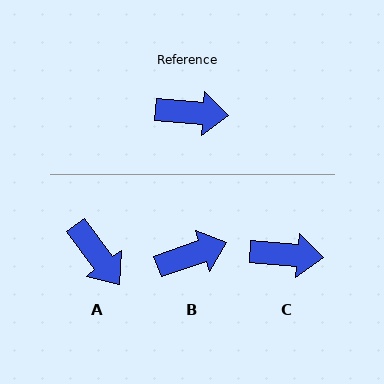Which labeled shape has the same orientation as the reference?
C.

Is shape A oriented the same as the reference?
No, it is off by about 49 degrees.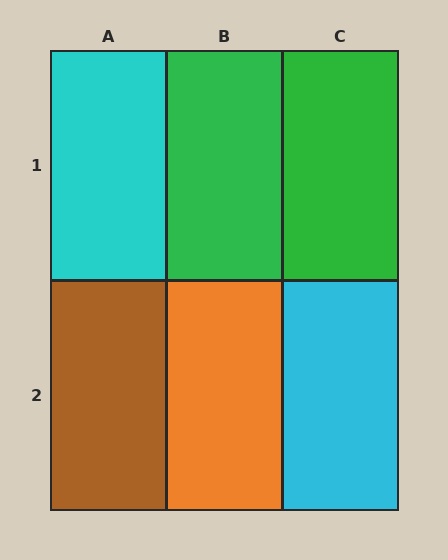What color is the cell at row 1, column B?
Green.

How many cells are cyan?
2 cells are cyan.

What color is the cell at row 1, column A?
Cyan.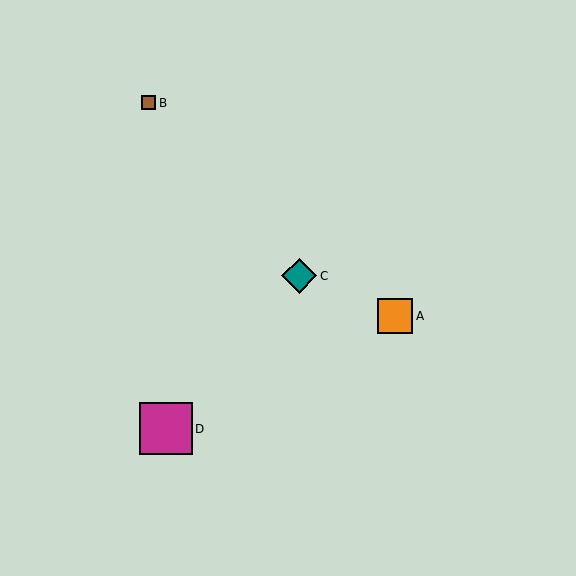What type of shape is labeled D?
Shape D is a magenta square.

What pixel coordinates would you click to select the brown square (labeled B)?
Click at (149, 103) to select the brown square B.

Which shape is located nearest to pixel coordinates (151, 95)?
The brown square (labeled B) at (149, 103) is nearest to that location.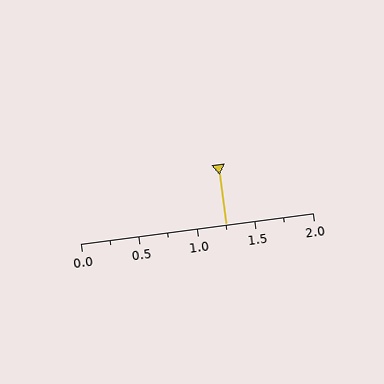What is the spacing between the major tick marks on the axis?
The major ticks are spaced 0.5 apart.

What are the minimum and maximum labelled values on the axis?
The axis runs from 0.0 to 2.0.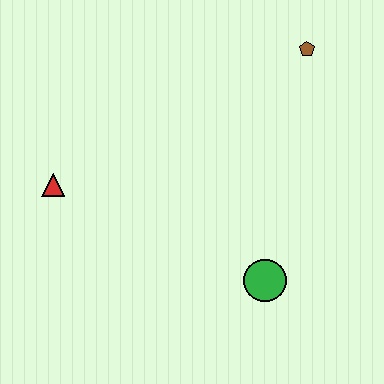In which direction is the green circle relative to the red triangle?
The green circle is to the right of the red triangle.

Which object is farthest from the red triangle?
The brown pentagon is farthest from the red triangle.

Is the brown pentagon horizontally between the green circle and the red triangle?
No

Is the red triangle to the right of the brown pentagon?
No